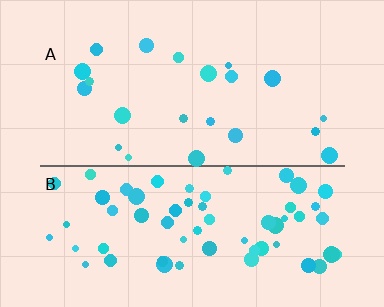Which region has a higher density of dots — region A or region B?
B (the bottom).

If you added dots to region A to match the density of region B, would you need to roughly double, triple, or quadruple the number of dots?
Approximately triple.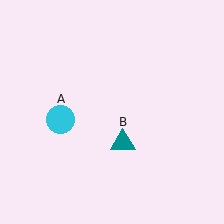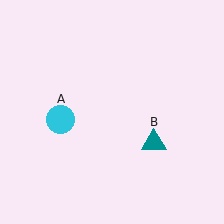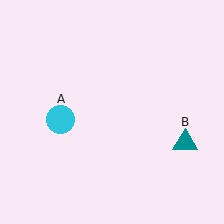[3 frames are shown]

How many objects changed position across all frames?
1 object changed position: teal triangle (object B).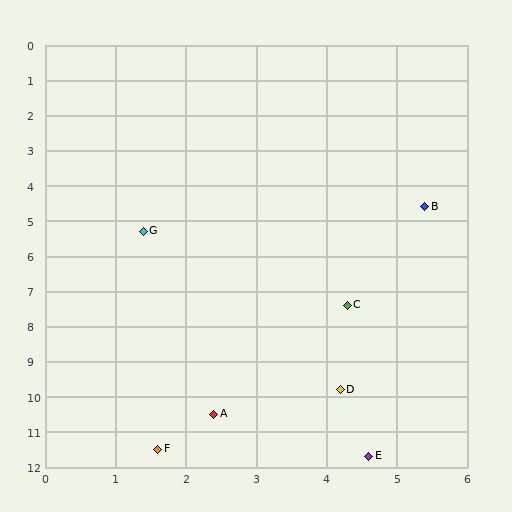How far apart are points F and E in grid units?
Points F and E are about 3.0 grid units apart.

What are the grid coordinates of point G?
Point G is at approximately (1.4, 5.3).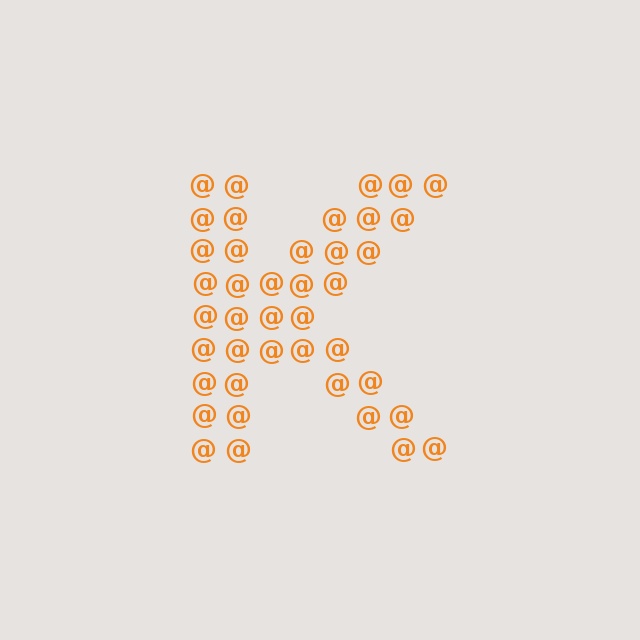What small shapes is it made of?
It is made of small at signs.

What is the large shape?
The large shape is the letter K.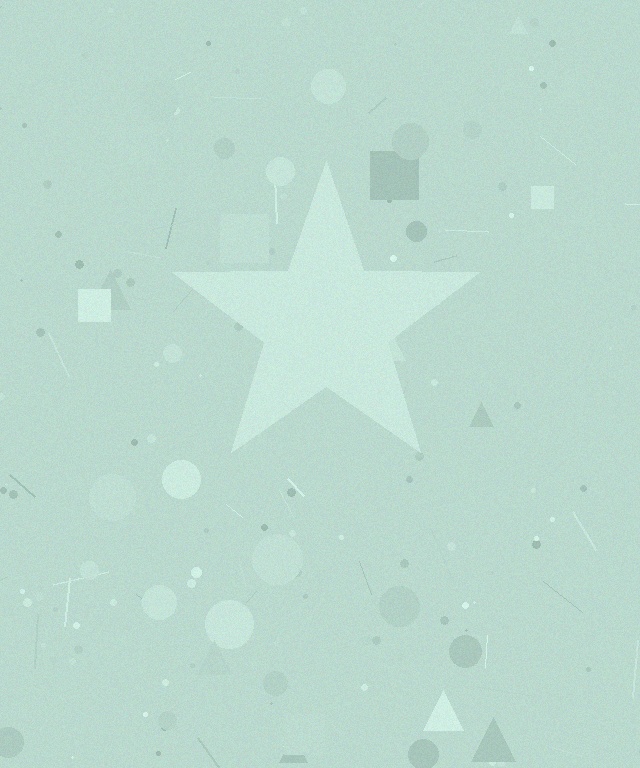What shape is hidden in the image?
A star is hidden in the image.